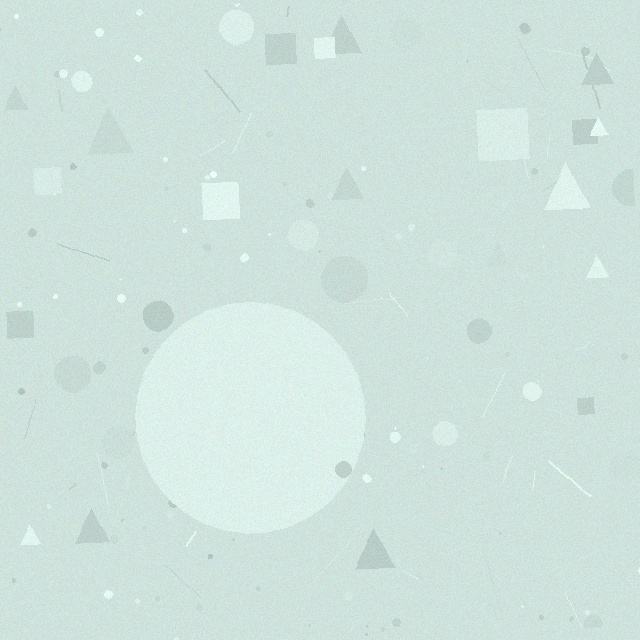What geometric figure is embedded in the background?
A circle is embedded in the background.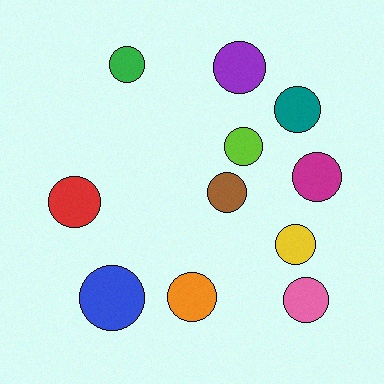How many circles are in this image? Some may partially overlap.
There are 11 circles.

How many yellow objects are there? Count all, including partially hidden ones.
There is 1 yellow object.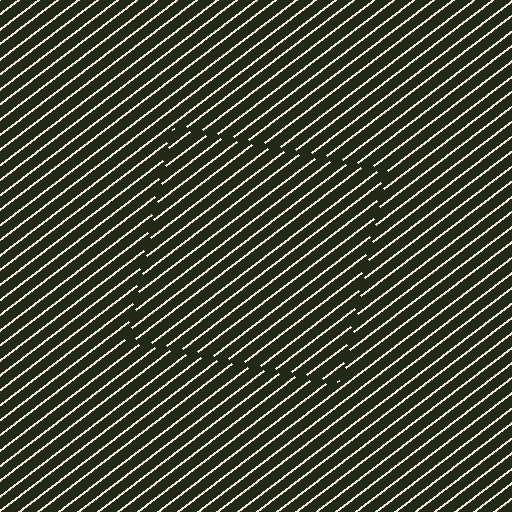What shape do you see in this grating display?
An illusory square. The interior of the shape contains the same grating, shifted by half a period — the contour is defined by the phase discontinuity where line-ends from the inner and outer gratings abut.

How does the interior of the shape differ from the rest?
The interior of the shape contains the same grating, shifted by half a period — the contour is defined by the phase discontinuity where line-ends from the inner and outer gratings abut.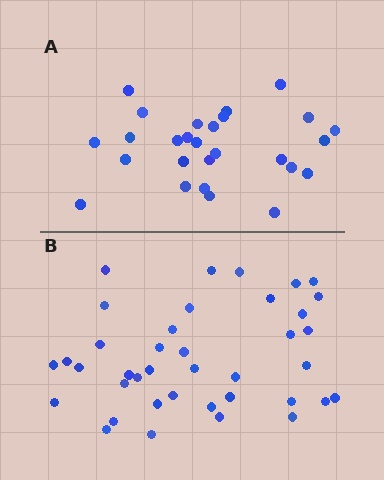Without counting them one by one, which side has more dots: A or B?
Region B (the bottom region) has more dots.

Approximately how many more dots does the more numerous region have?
Region B has roughly 12 or so more dots than region A.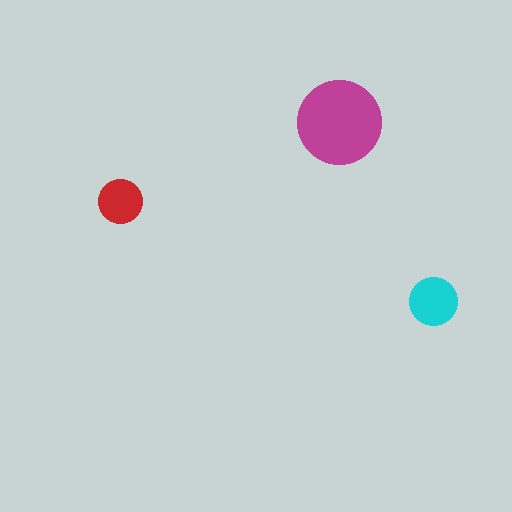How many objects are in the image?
There are 3 objects in the image.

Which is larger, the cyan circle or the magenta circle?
The magenta one.